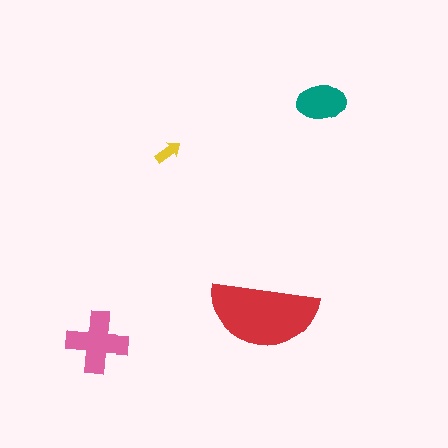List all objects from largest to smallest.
The red semicircle, the pink cross, the teal ellipse, the yellow arrow.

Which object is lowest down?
The pink cross is bottommost.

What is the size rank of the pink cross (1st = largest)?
2nd.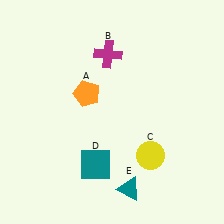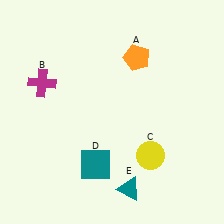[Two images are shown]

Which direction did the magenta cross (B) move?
The magenta cross (B) moved left.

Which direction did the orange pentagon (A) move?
The orange pentagon (A) moved right.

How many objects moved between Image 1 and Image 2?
2 objects moved between the two images.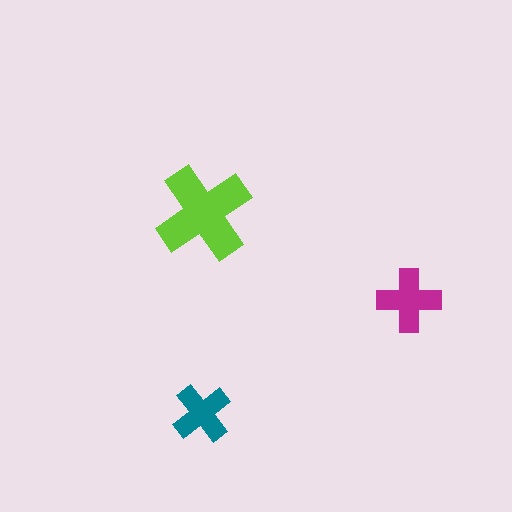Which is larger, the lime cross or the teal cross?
The lime one.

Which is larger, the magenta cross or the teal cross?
The magenta one.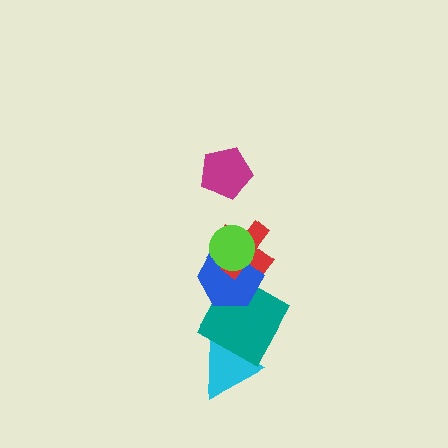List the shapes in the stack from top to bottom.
From top to bottom: the magenta pentagon, the lime circle, the red cross, the blue hexagon, the teal square, the cyan triangle.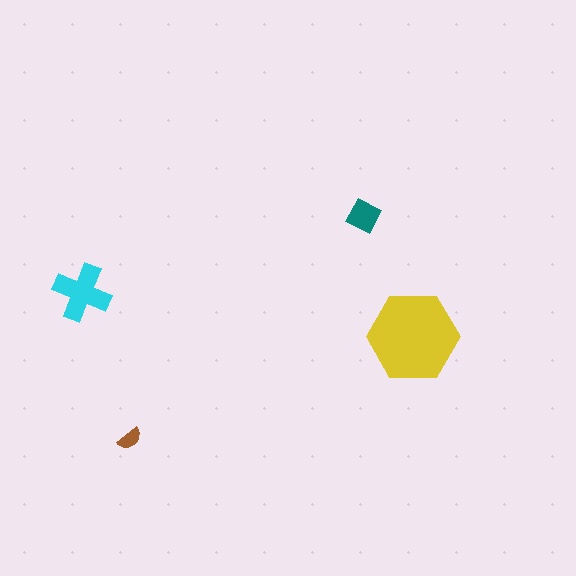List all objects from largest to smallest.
The yellow hexagon, the cyan cross, the teal diamond, the brown semicircle.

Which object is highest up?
The teal diamond is topmost.